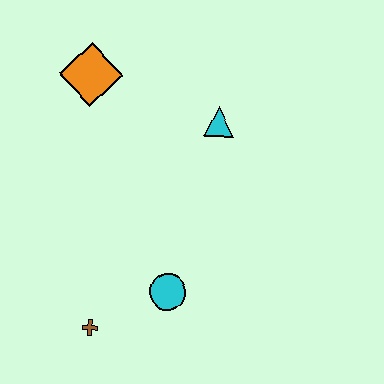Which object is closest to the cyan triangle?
The orange diamond is closest to the cyan triangle.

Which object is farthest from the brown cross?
The orange diamond is farthest from the brown cross.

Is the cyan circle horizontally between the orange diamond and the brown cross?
No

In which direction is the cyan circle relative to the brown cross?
The cyan circle is to the right of the brown cross.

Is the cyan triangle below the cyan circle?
No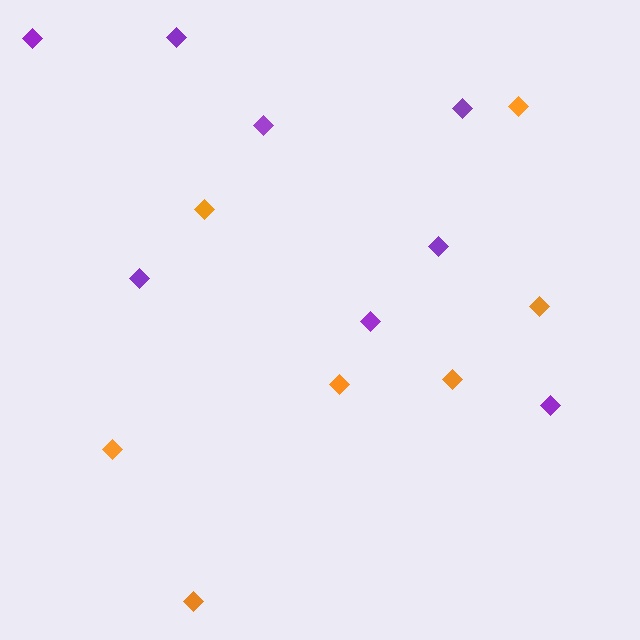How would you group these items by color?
There are 2 groups: one group of orange diamonds (7) and one group of purple diamonds (8).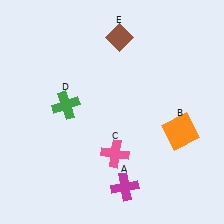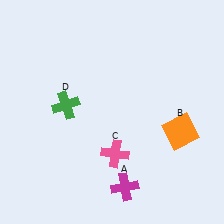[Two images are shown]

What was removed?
The brown diamond (E) was removed in Image 2.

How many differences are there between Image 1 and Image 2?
There is 1 difference between the two images.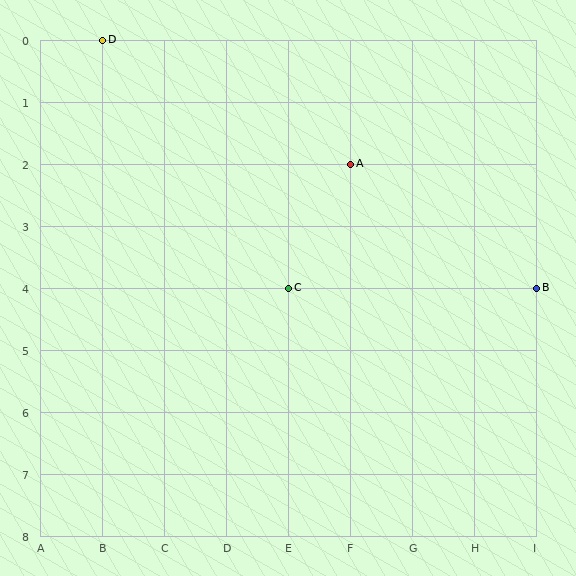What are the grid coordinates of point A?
Point A is at grid coordinates (F, 2).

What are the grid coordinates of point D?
Point D is at grid coordinates (B, 0).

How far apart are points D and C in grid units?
Points D and C are 3 columns and 4 rows apart (about 5.0 grid units diagonally).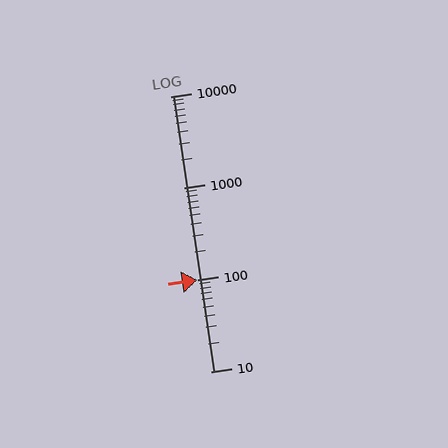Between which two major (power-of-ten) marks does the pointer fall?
The pointer is between 10 and 100.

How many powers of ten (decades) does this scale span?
The scale spans 3 decades, from 10 to 10000.